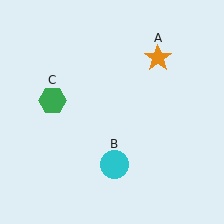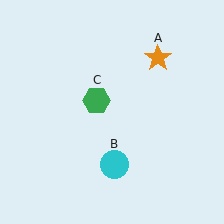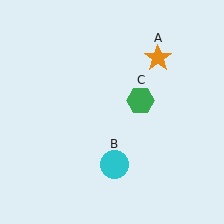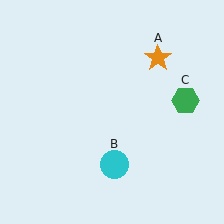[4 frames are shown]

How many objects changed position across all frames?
1 object changed position: green hexagon (object C).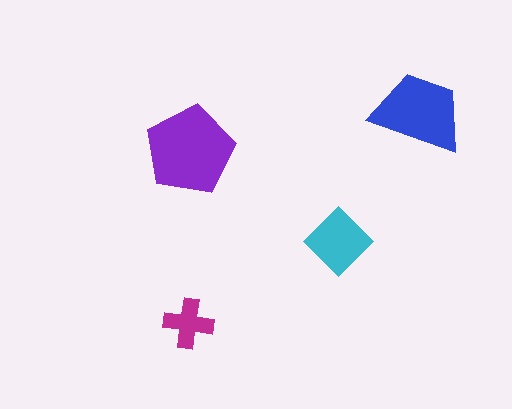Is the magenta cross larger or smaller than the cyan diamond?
Smaller.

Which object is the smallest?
The magenta cross.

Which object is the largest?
The purple pentagon.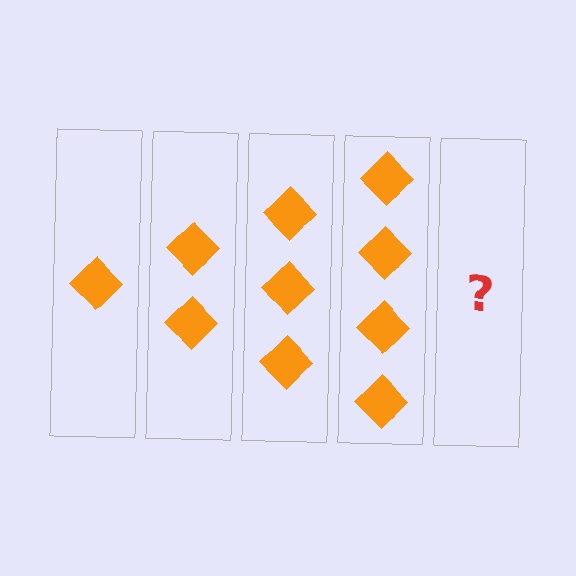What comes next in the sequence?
The next element should be 5 diamonds.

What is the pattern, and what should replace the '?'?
The pattern is that each step adds one more diamond. The '?' should be 5 diamonds.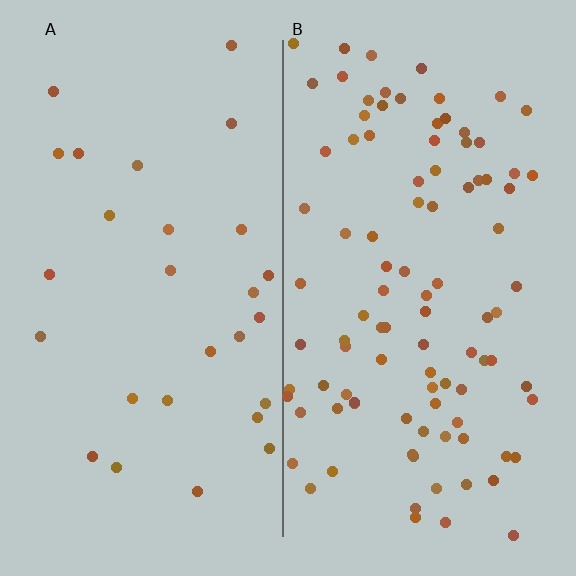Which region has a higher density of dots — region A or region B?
B (the right).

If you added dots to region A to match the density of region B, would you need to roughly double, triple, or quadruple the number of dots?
Approximately quadruple.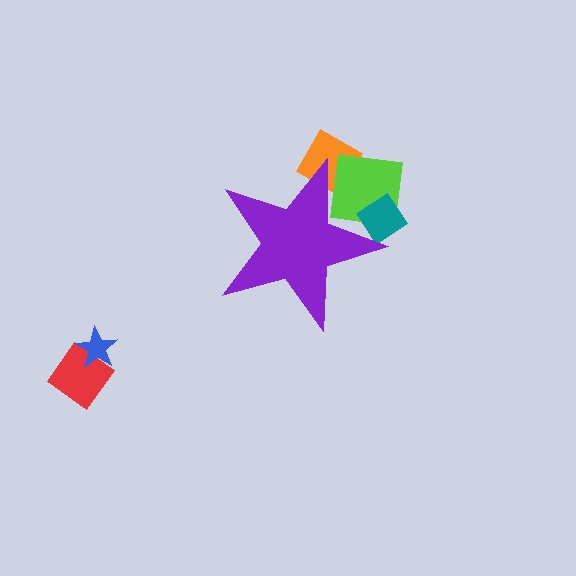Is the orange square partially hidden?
Yes, the orange square is partially hidden behind the purple star.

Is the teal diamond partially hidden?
Yes, the teal diamond is partially hidden behind the purple star.